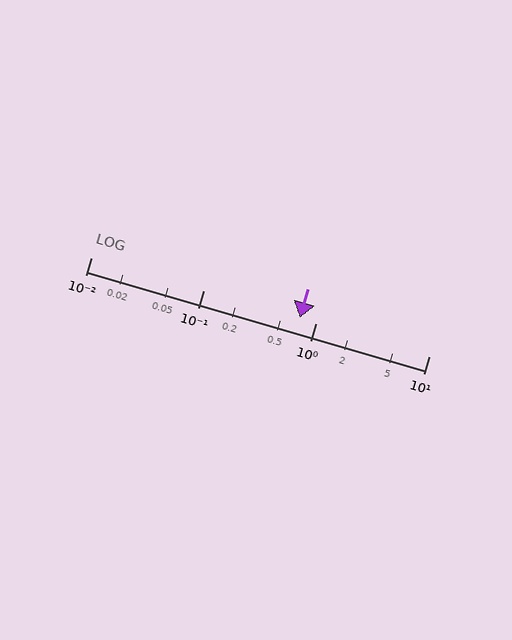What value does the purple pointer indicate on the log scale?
The pointer indicates approximately 0.72.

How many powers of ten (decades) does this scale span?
The scale spans 3 decades, from 0.01 to 10.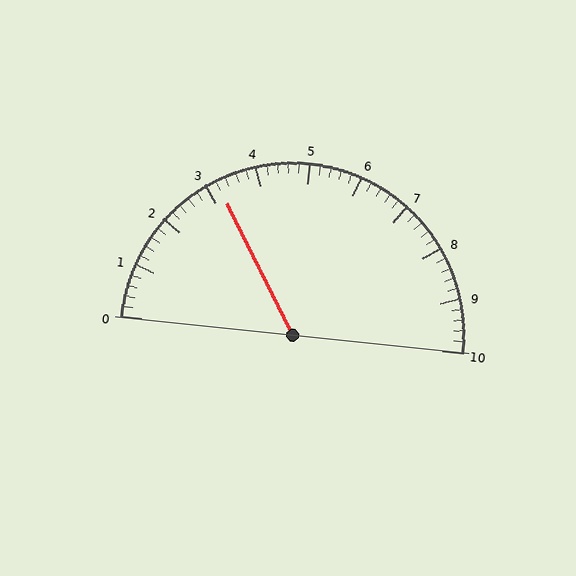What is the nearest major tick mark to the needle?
The nearest major tick mark is 3.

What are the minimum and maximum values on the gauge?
The gauge ranges from 0 to 10.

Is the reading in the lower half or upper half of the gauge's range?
The reading is in the lower half of the range (0 to 10).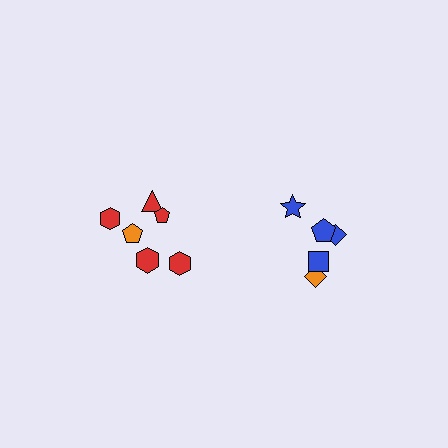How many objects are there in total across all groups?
There are 12 objects.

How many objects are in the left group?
There are 7 objects.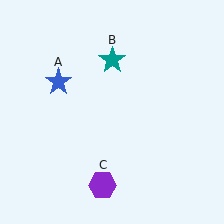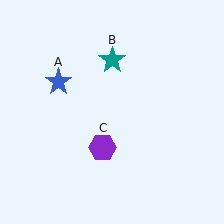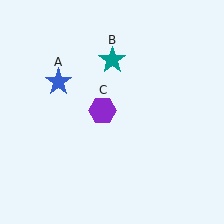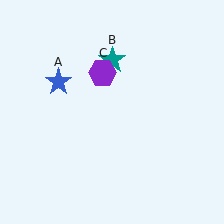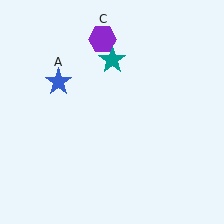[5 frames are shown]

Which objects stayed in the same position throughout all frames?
Blue star (object A) and teal star (object B) remained stationary.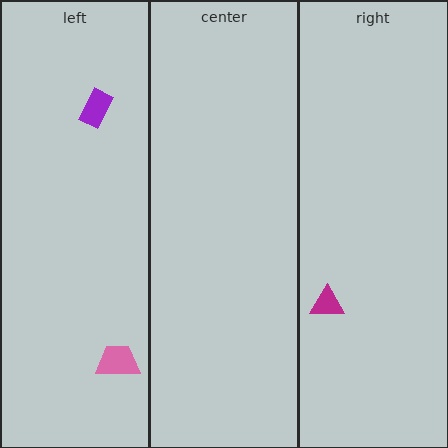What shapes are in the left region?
The purple rectangle, the pink trapezoid.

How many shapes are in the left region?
2.